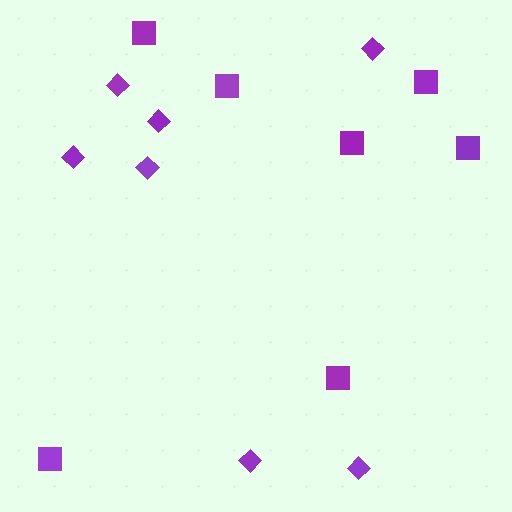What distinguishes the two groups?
There are 2 groups: one group of diamonds (7) and one group of squares (7).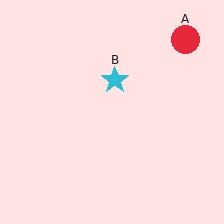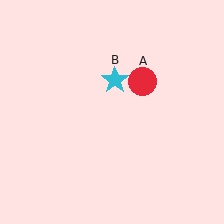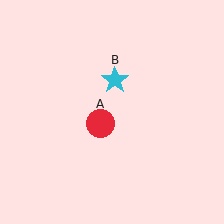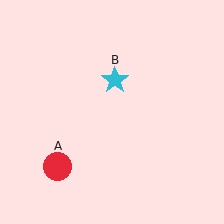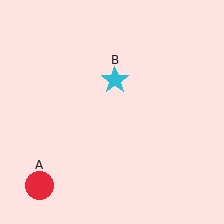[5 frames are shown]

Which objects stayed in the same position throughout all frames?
Cyan star (object B) remained stationary.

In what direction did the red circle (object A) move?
The red circle (object A) moved down and to the left.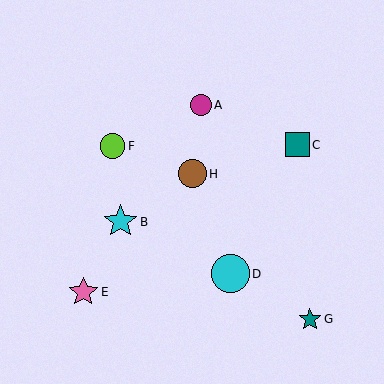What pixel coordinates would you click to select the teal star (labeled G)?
Click at (310, 319) to select the teal star G.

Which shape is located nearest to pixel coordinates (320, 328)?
The teal star (labeled G) at (310, 319) is nearest to that location.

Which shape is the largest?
The cyan circle (labeled D) is the largest.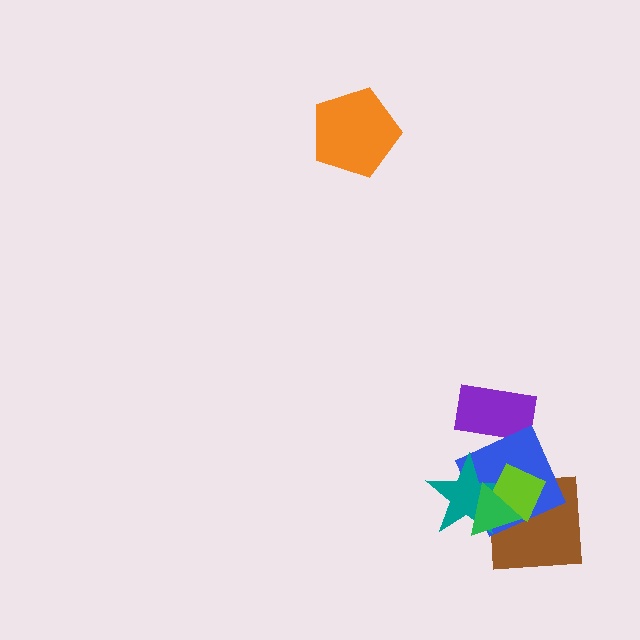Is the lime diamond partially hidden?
Yes, it is partially covered by another shape.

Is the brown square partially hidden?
Yes, it is partially covered by another shape.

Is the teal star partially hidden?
Yes, it is partially covered by another shape.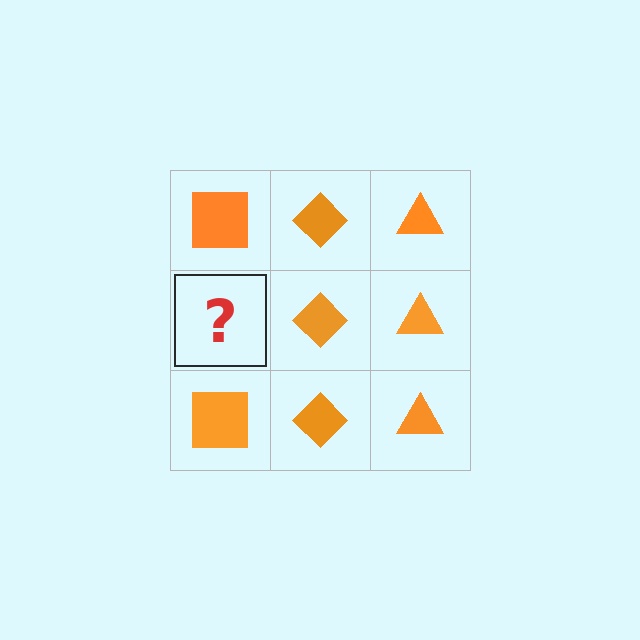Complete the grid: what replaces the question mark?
The question mark should be replaced with an orange square.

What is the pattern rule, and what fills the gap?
The rule is that each column has a consistent shape. The gap should be filled with an orange square.